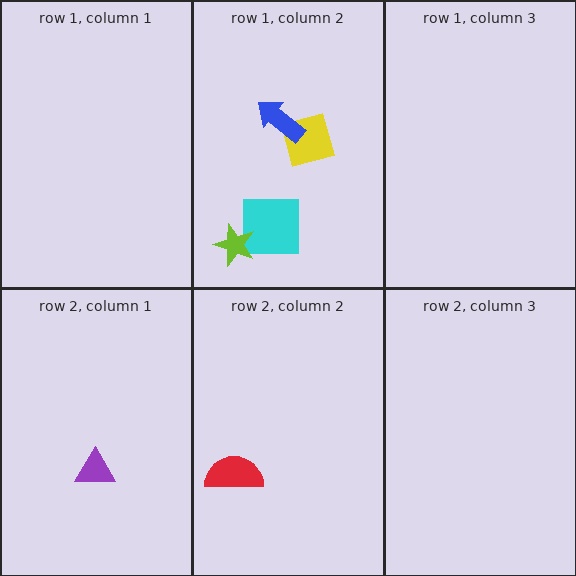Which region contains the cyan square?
The row 1, column 2 region.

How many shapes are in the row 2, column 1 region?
1.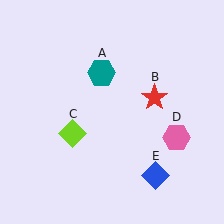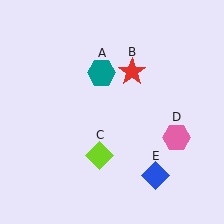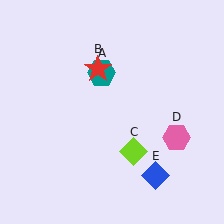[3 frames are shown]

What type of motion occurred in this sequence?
The red star (object B), lime diamond (object C) rotated counterclockwise around the center of the scene.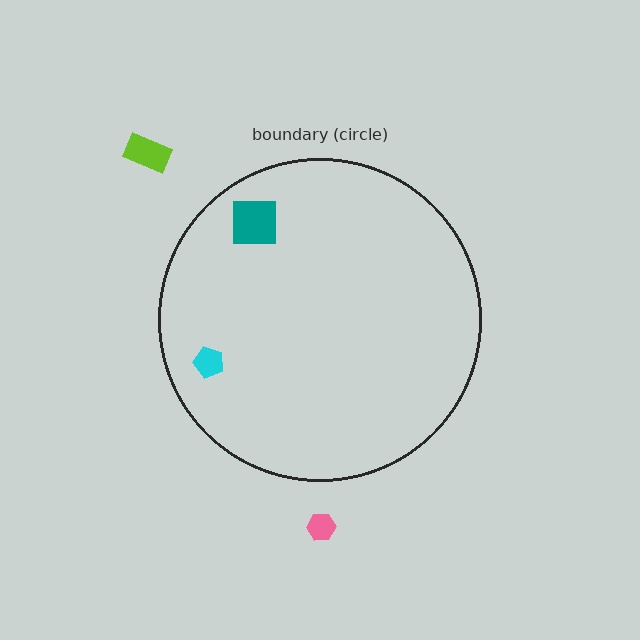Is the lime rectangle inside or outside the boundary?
Outside.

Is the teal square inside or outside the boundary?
Inside.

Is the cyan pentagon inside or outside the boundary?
Inside.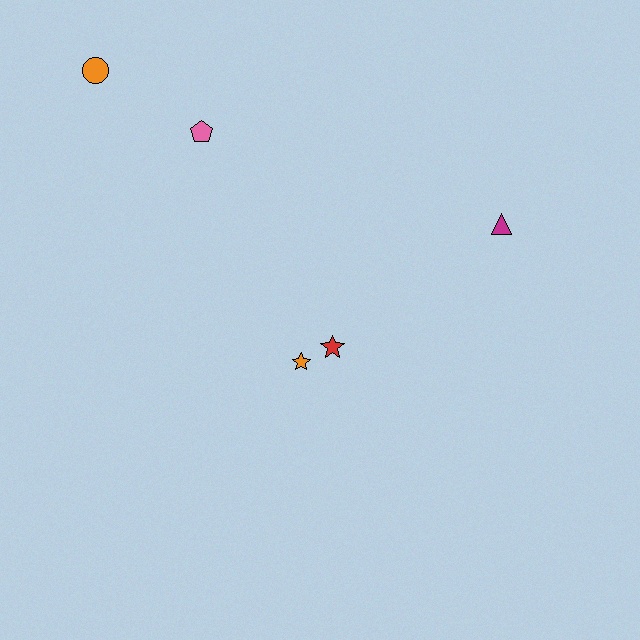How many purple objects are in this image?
There are no purple objects.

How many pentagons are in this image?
There is 1 pentagon.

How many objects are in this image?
There are 5 objects.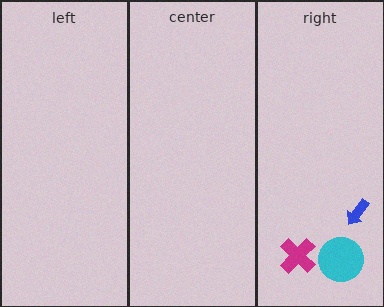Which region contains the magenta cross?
The right region.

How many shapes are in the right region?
3.